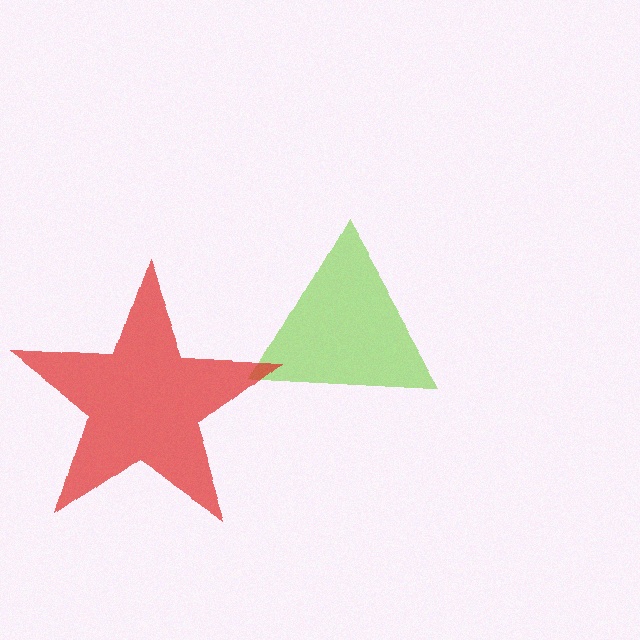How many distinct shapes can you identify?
There are 2 distinct shapes: a lime triangle, a red star.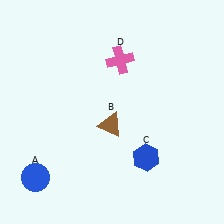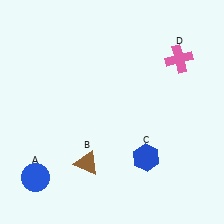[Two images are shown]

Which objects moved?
The objects that moved are: the brown triangle (B), the pink cross (D).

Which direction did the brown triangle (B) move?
The brown triangle (B) moved down.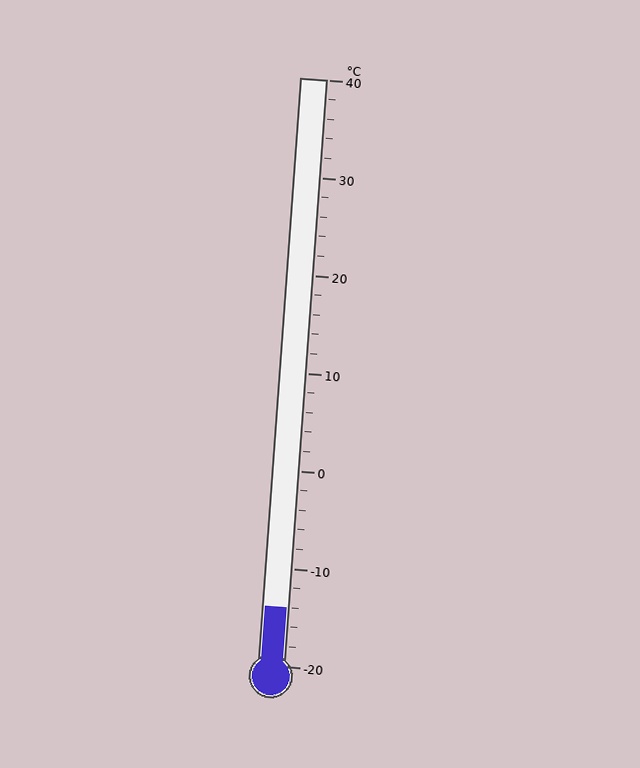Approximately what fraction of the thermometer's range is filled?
The thermometer is filled to approximately 10% of its range.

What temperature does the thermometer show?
The thermometer shows approximately -14°C.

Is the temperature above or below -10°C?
The temperature is below -10°C.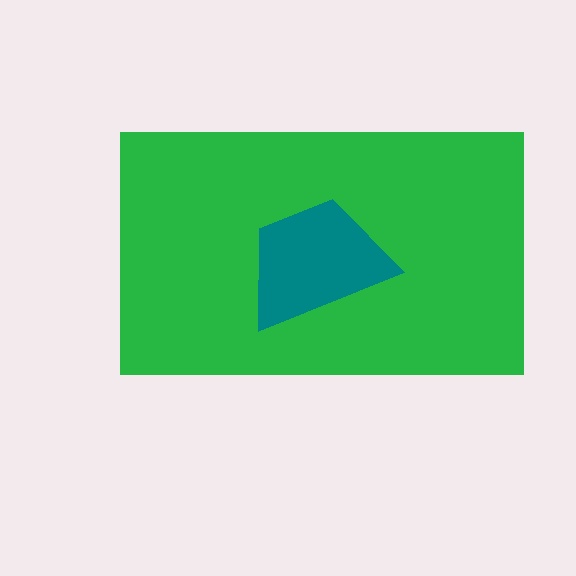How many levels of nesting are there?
2.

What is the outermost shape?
The green rectangle.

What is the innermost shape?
The teal trapezoid.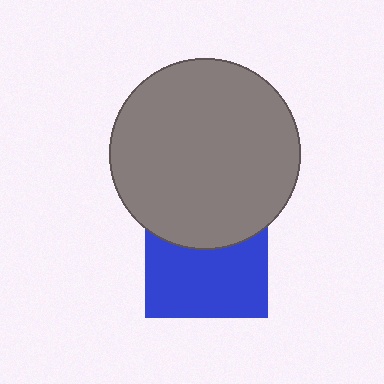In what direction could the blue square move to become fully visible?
The blue square could move down. That would shift it out from behind the gray circle entirely.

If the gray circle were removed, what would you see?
You would see the complete blue square.